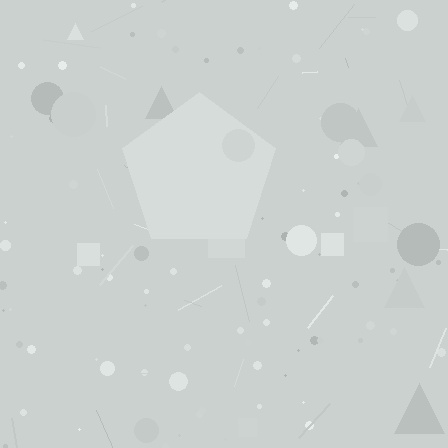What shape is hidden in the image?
A pentagon is hidden in the image.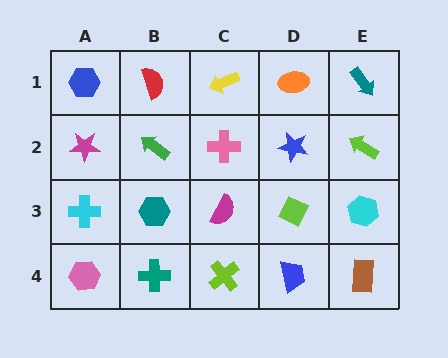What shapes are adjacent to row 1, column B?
A green arrow (row 2, column B), a blue hexagon (row 1, column A), a yellow arrow (row 1, column C).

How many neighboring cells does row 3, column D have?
4.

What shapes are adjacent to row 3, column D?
A blue star (row 2, column D), a blue trapezoid (row 4, column D), a magenta semicircle (row 3, column C), a cyan hexagon (row 3, column E).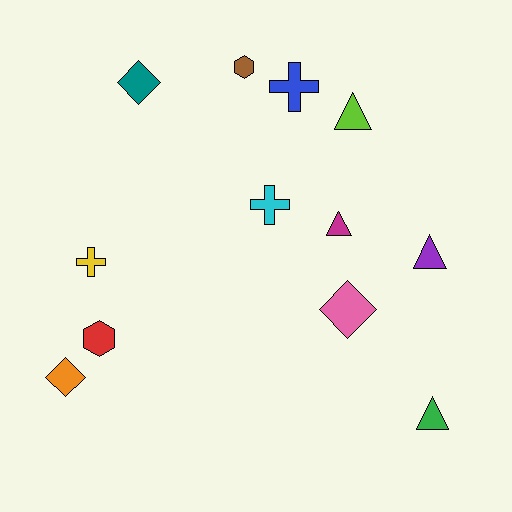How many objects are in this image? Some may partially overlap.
There are 12 objects.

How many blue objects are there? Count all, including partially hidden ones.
There is 1 blue object.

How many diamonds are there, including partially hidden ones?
There are 3 diamonds.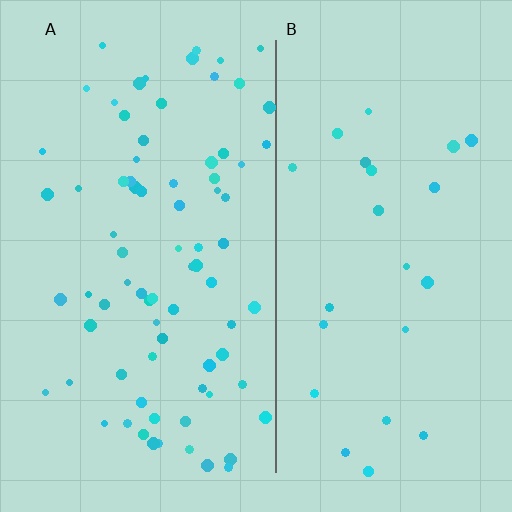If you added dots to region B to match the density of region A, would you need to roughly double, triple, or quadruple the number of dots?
Approximately triple.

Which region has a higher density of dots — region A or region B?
A (the left).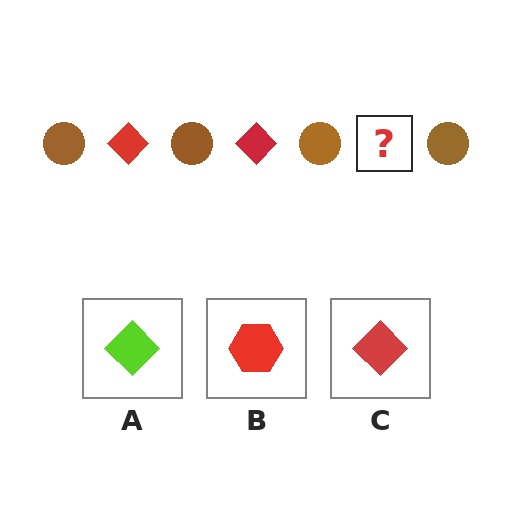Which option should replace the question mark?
Option C.